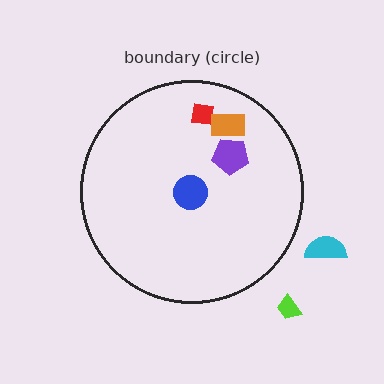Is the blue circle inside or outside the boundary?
Inside.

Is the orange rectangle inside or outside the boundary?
Inside.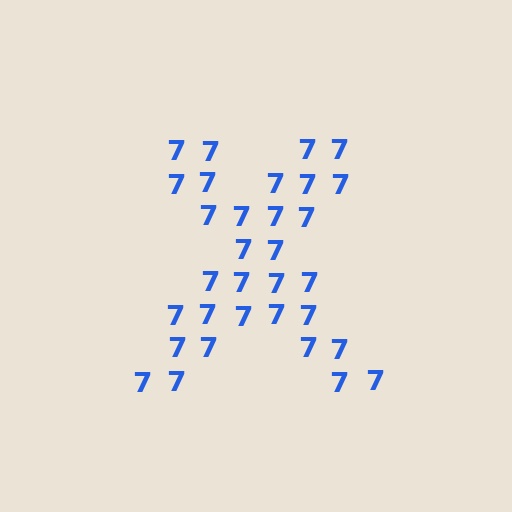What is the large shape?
The large shape is the letter X.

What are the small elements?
The small elements are digit 7's.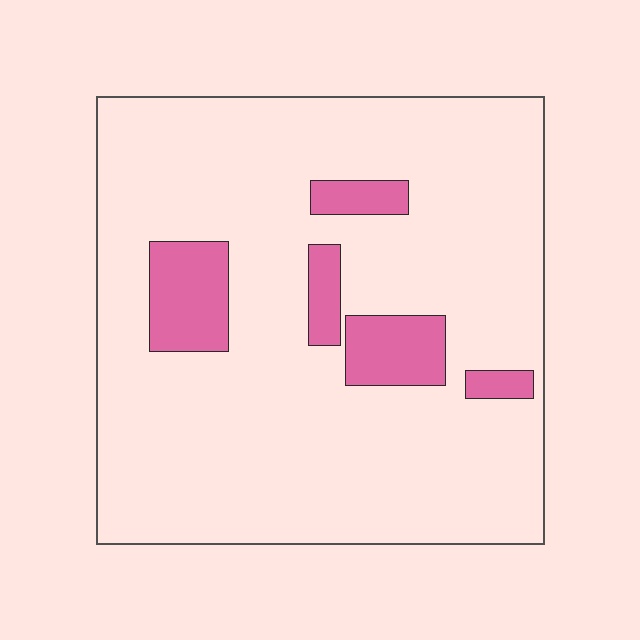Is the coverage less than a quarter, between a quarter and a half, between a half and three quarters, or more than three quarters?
Less than a quarter.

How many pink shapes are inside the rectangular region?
5.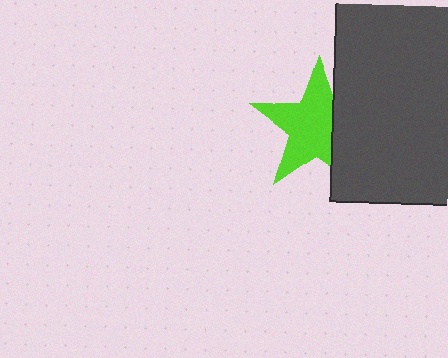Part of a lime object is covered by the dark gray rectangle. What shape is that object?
It is a star.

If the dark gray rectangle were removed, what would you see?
You would see the complete lime star.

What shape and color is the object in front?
The object in front is a dark gray rectangle.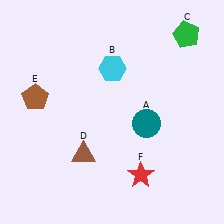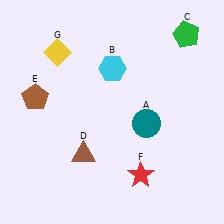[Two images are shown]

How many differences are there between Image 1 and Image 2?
There is 1 difference between the two images.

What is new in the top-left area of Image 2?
A yellow diamond (G) was added in the top-left area of Image 2.